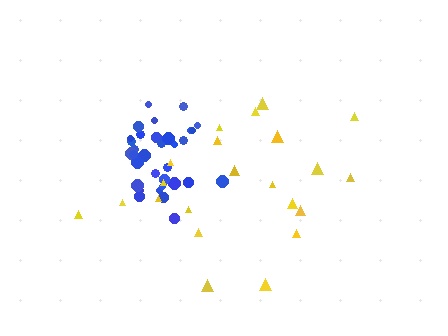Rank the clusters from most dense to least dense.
blue, yellow.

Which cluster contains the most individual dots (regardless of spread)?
Blue (33).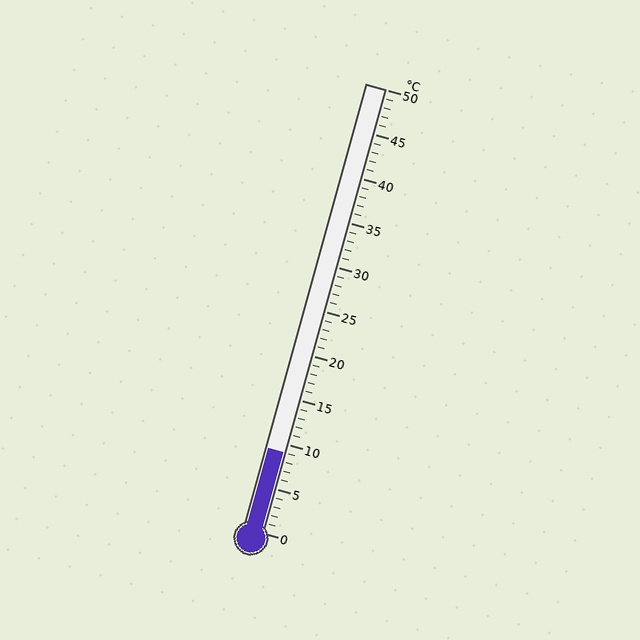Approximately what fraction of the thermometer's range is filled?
The thermometer is filled to approximately 20% of its range.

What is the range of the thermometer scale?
The thermometer scale ranges from 0°C to 50°C.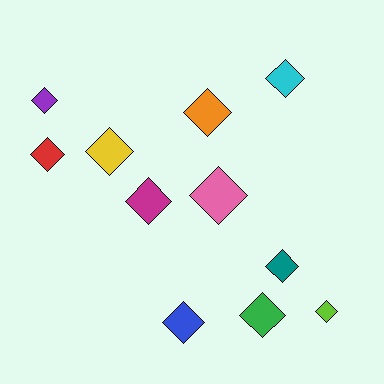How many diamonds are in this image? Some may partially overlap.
There are 11 diamonds.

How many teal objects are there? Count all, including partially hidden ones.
There is 1 teal object.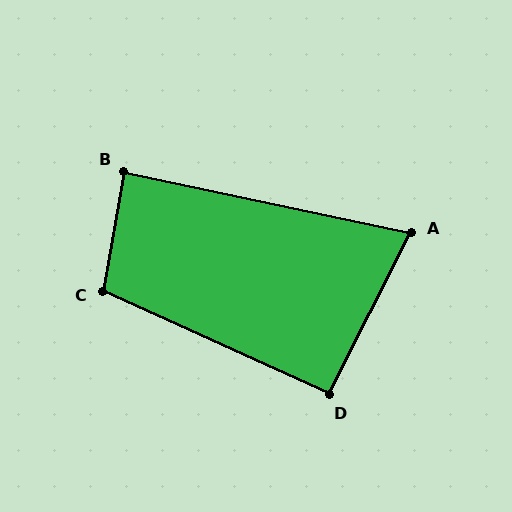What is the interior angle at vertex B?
Approximately 88 degrees (approximately right).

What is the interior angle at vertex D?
Approximately 92 degrees (approximately right).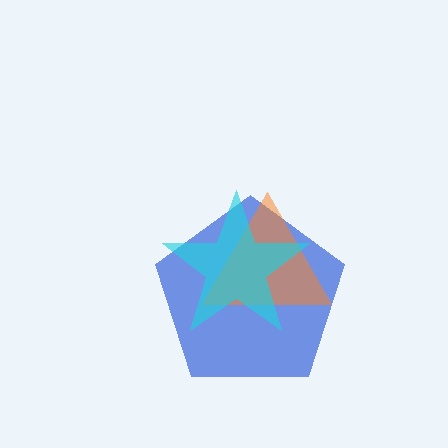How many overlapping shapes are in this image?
There are 3 overlapping shapes in the image.